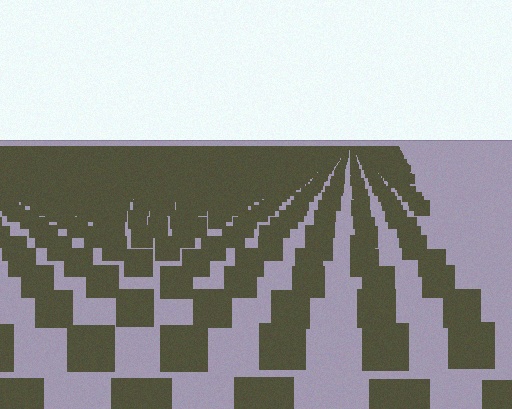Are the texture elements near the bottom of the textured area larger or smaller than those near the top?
Larger. Near the bottom, elements are closer to the viewer and appear at a bigger on-screen size.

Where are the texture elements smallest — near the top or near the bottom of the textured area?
Near the top.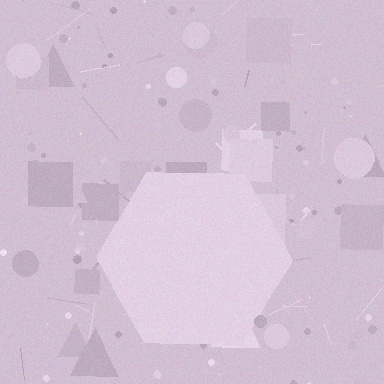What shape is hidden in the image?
A hexagon is hidden in the image.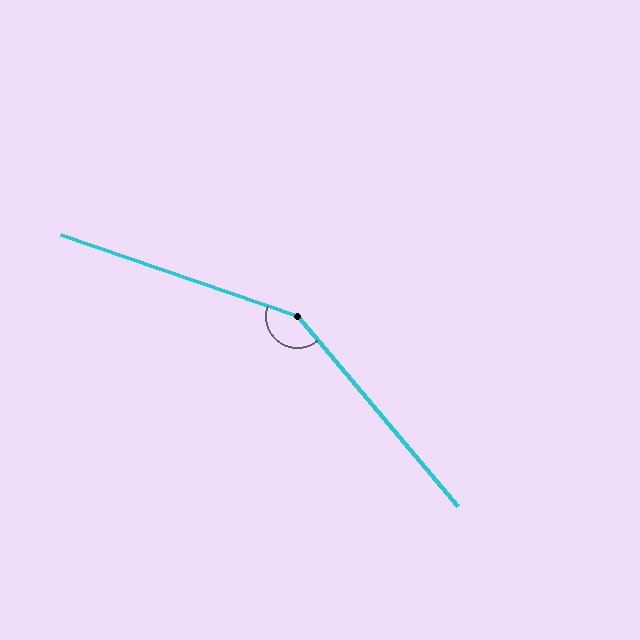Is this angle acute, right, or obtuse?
It is obtuse.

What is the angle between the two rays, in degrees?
Approximately 149 degrees.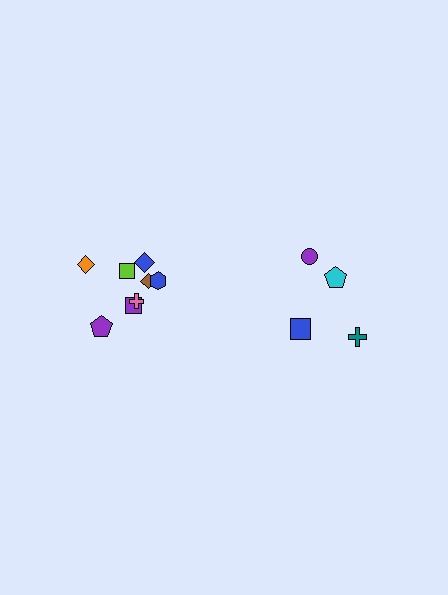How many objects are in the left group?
There are 8 objects.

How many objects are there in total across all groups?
There are 12 objects.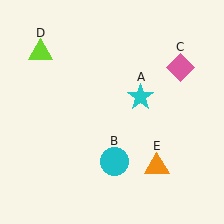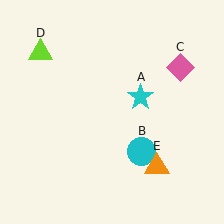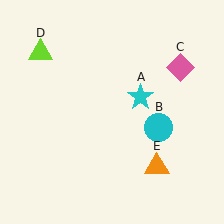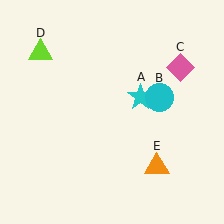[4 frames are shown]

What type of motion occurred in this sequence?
The cyan circle (object B) rotated counterclockwise around the center of the scene.